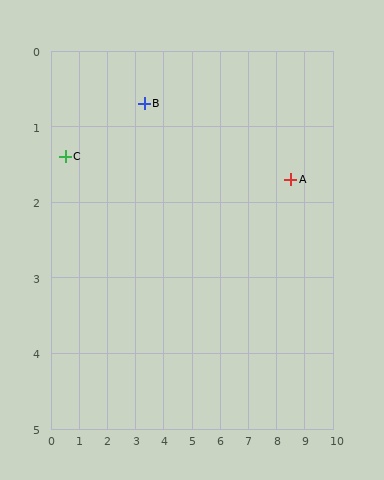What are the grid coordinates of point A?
Point A is at approximately (8.5, 1.7).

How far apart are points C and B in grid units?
Points C and B are about 2.9 grid units apart.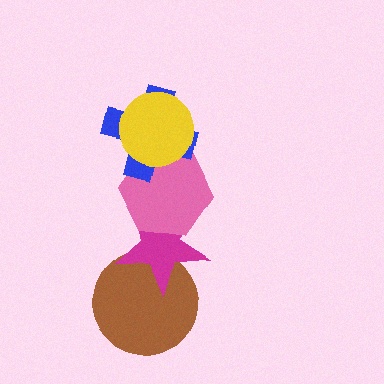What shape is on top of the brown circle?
The magenta star is on top of the brown circle.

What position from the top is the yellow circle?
The yellow circle is 1st from the top.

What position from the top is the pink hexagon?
The pink hexagon is 3rd from the top.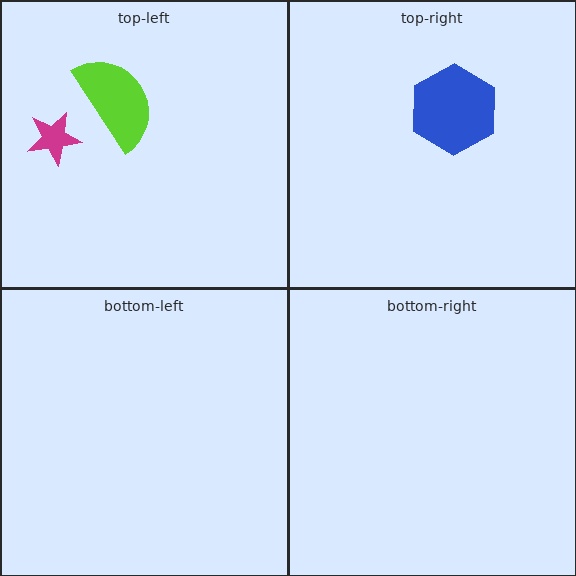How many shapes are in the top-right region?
1.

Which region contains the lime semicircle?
The top-left region.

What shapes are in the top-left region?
The magenta star, the lime semicircle.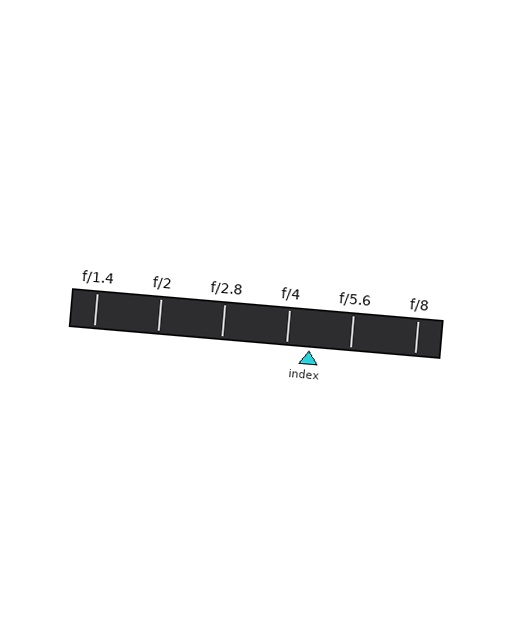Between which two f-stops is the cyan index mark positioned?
The index mark is between f/4 and f/5.6.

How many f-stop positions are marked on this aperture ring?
There are 6 f-stop positions marked.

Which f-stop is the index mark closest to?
The index mark is closest to f/4.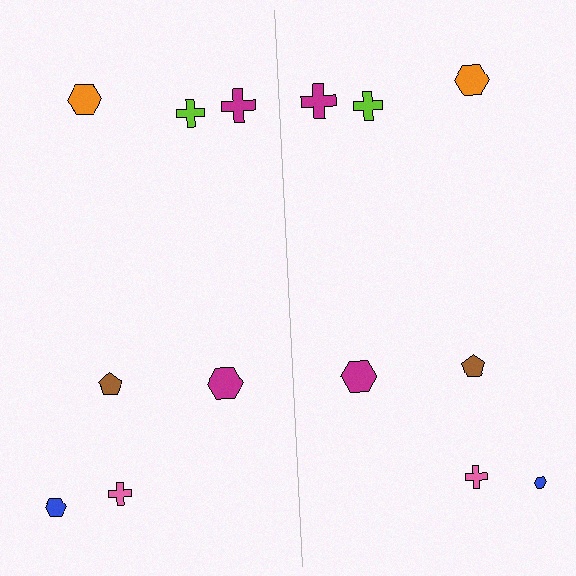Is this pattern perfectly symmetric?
No, the pattern is not perfectly symmetric. The blue hexagon on the right side has a different size than its mirror counterpart.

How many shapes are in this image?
There are 14 shapes in this image.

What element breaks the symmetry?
The blue hexagon on the right side has a different size than its mirror counterpart.